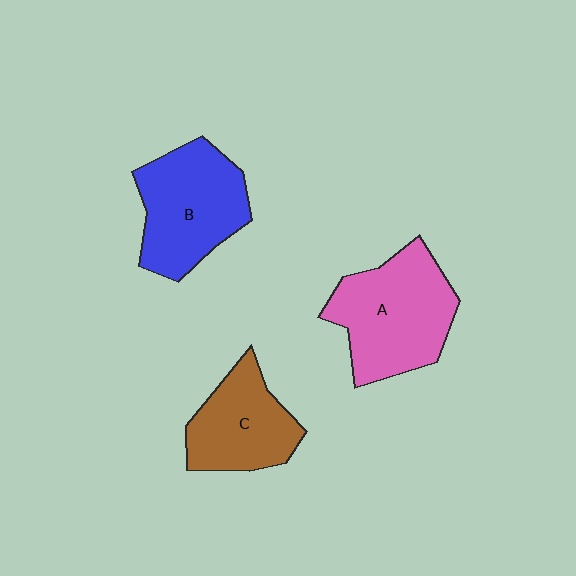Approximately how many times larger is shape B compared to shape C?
Approximately 1.3 times.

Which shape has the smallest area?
Shape C (brown).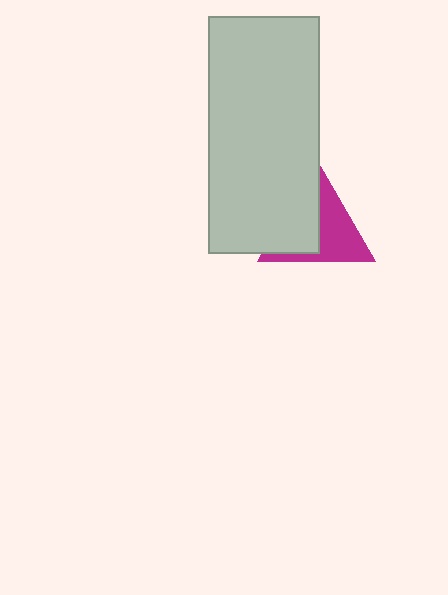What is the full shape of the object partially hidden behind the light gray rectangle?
The partially hidden object is a magenta triangle.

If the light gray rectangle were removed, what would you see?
You would see the complete magenta triangle.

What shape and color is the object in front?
The object in front is a light gray rectangle.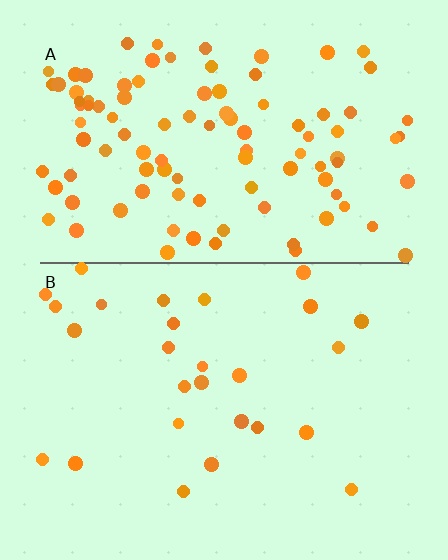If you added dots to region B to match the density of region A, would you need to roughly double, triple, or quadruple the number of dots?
Approximately quadruple.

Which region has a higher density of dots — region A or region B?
A (the top).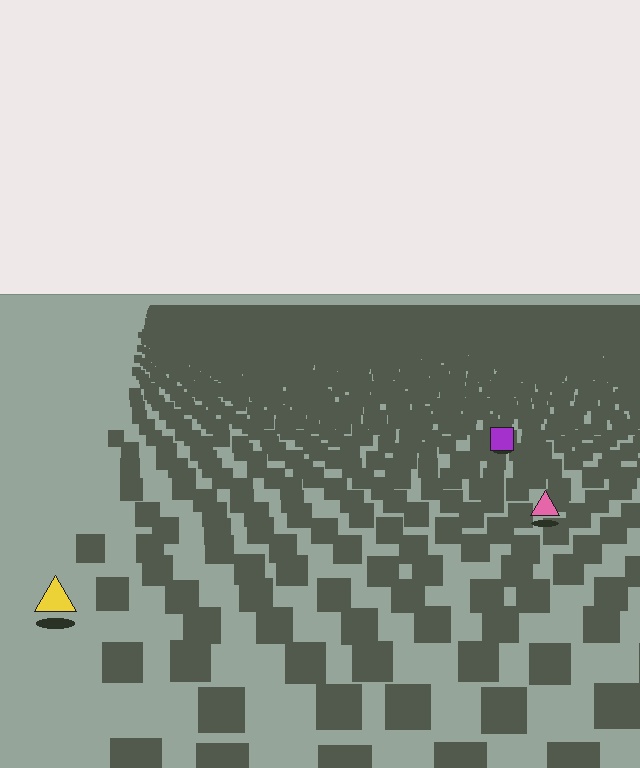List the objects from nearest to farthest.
From nearest to farthest: the yellow triangle, the pink triangle, the purple square.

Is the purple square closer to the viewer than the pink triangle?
No. The pink triangle is closer — you can tell from the texture gradient: the ground texture is coarser near it.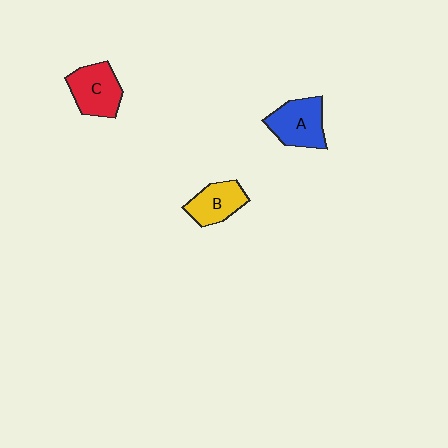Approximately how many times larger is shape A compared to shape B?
Approximately 1.2 times.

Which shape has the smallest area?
Shape B (yellow).